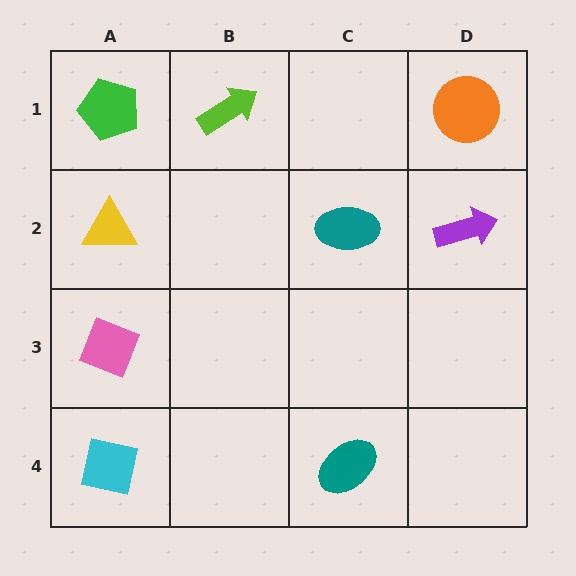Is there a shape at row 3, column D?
No, that cell is empty.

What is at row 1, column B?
A lime arrow.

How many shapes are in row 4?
2 shapes.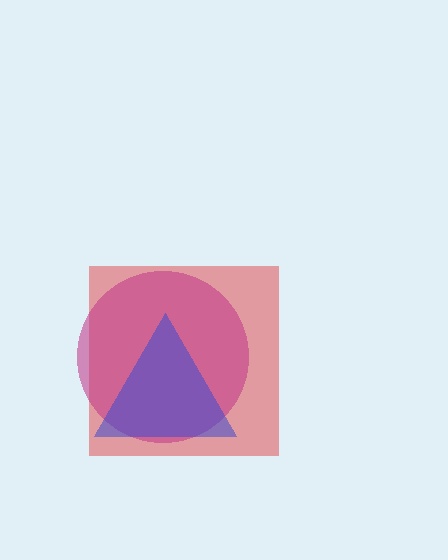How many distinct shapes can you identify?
There are 3 distinct shapes: a red square, a magenta circle, a blue triangle.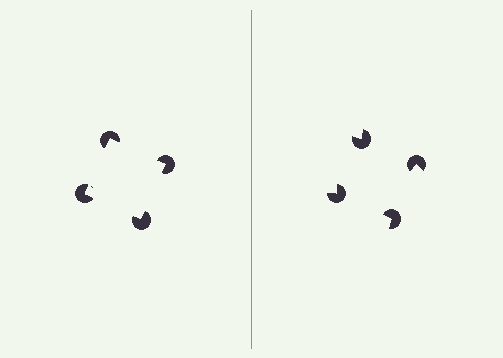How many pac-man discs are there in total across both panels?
8 — 4 on each side.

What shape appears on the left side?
An illusory square.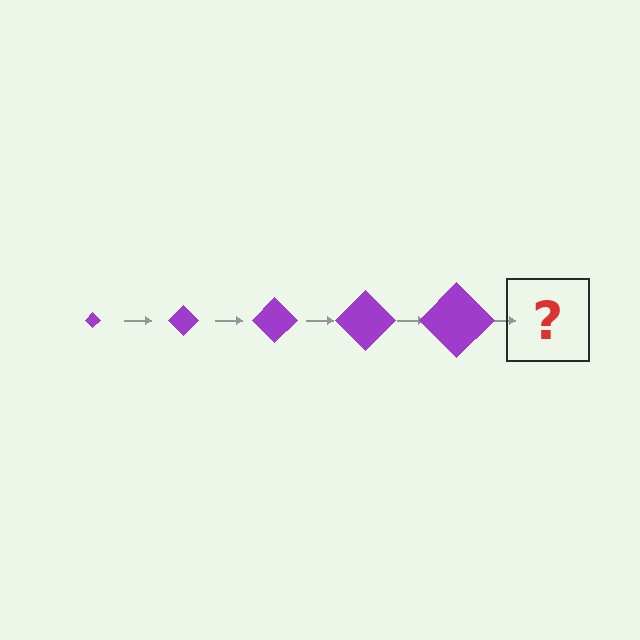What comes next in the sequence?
The next element should be a purple diamond, larger than the previous one.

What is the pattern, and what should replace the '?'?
The pattern is that the diamond gets progressively larger each step. The '?' should be a purple diamond, larger than the previous one.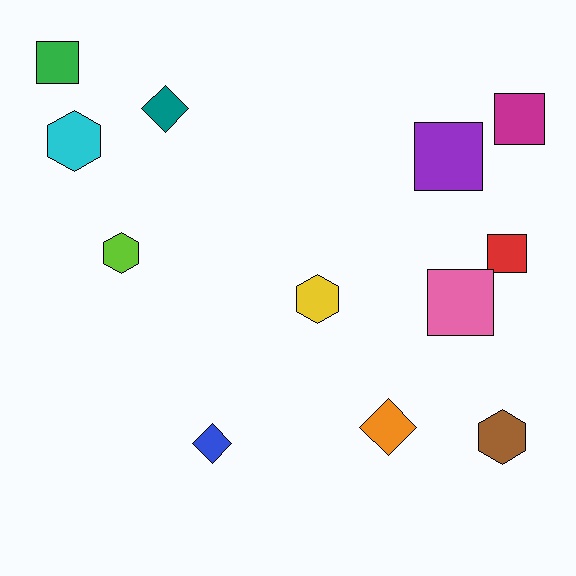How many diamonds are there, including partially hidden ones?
There are 3 diamonds.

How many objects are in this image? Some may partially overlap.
There are 12 objects.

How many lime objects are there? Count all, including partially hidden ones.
There is 1 lime object.